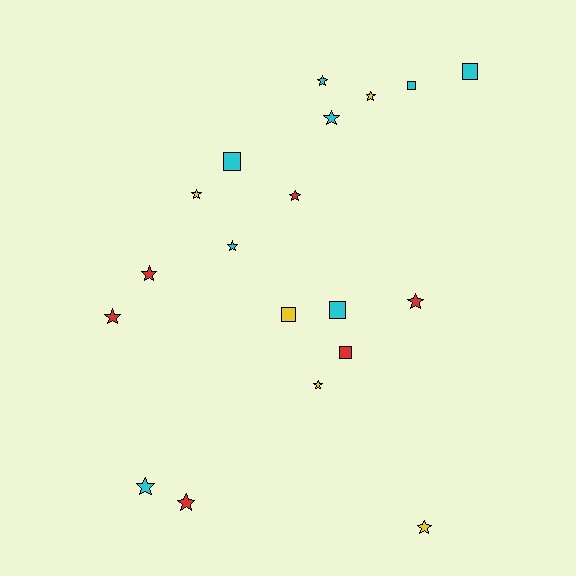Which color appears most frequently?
Cyan, with 8 objects.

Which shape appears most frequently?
Star, with 13 objects.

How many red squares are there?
There is 1 red square.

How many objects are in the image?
There are 19 objects.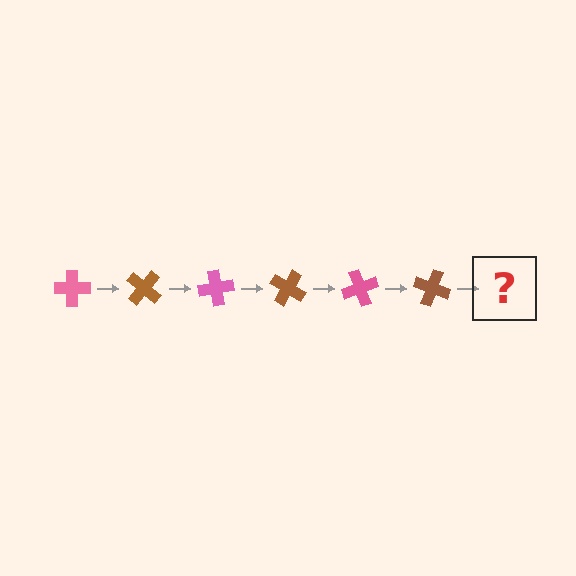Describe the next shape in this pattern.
It should be a pink cross, rotated 240 degrees from the start.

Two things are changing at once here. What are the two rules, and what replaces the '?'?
The two rules are that it rotates 40 degrees each step and the color cycles through pink and brown. The '?' should be a pink cross, rotated 240 degrees from the start.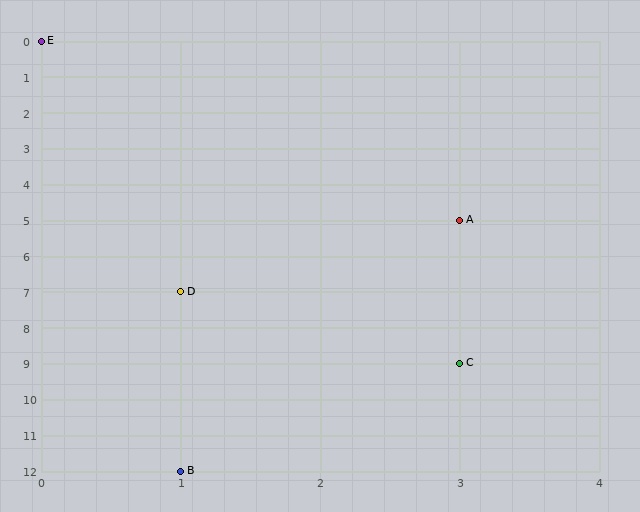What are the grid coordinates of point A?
Point A is at grid coordinates (3, 5).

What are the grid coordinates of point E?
Point E is at grid coordinates (0, 0).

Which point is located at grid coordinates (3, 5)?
Point A is at (3, 5).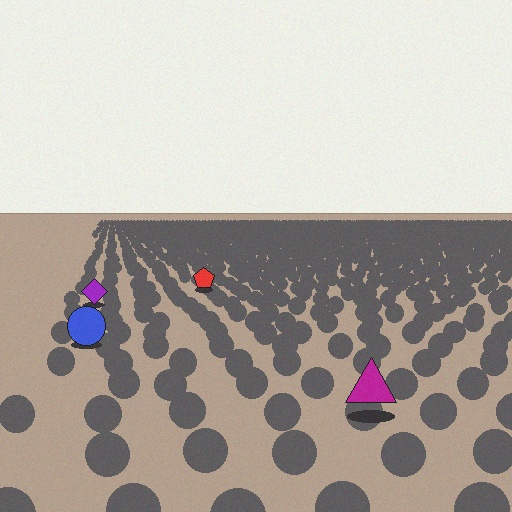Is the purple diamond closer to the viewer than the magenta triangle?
No. The magenta triangle is closer — you can tell from the texture gradient: the ground texture is coarser near it.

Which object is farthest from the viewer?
The red pentagon is farthest from the viewer. It appears smaller and the ground texture around it is denser.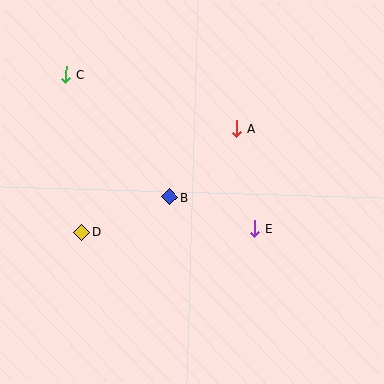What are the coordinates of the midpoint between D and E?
The midpoint between D and E is at (168, 230).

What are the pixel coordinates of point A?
Point A is at (237, 128).